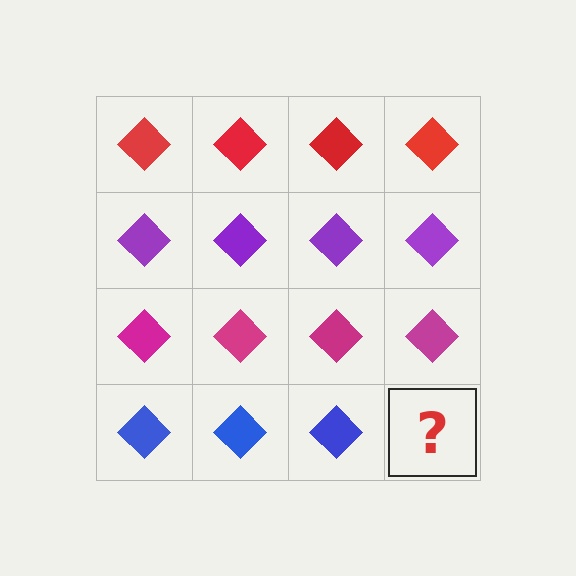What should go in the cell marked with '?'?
The missing cell should contain a blue diamond.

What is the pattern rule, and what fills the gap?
The rule is that each row has a consistent color. The gap should be filled with a blue diamond.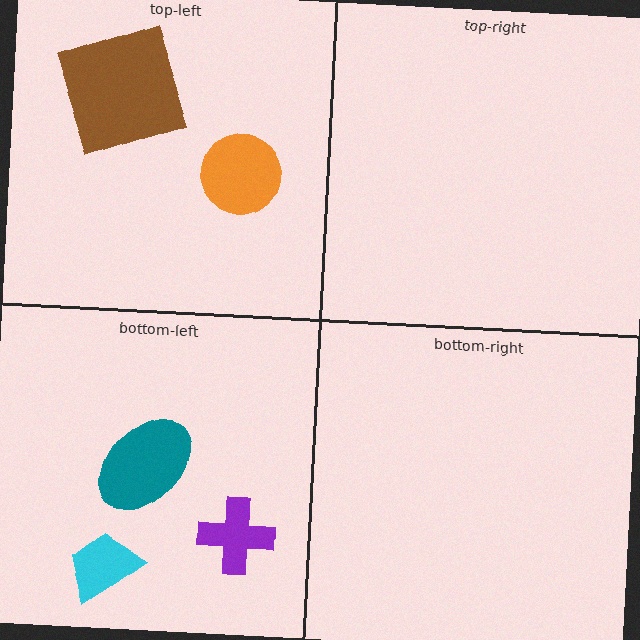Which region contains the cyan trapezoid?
The bottom-left region.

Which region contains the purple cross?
The bottom-left region.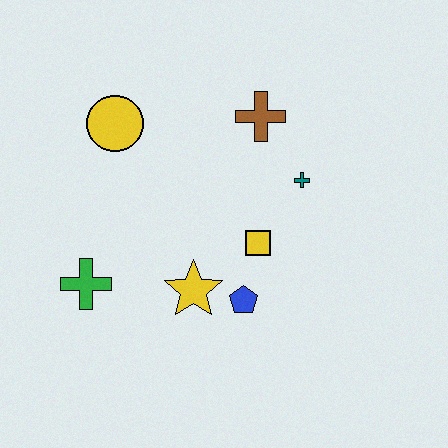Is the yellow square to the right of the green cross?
Yes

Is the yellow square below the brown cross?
Yes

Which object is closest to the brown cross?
The teal cross is closest to the brown cross.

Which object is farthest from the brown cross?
The green cross is farthest from the brown cross.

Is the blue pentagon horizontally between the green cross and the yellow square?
Yes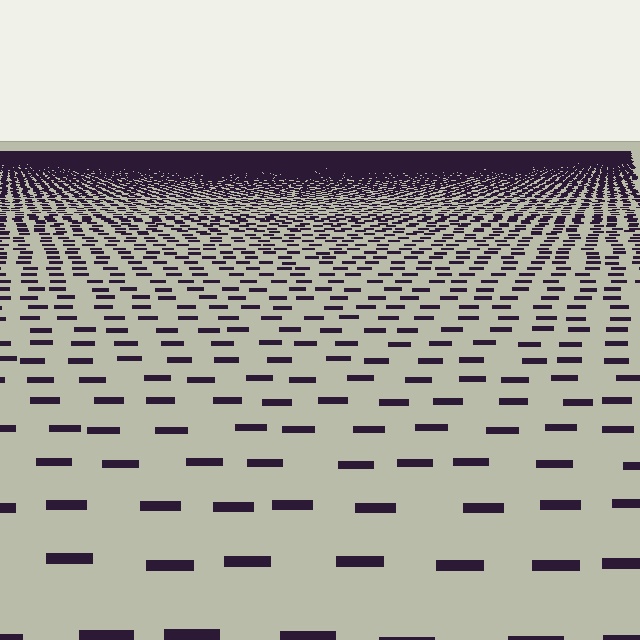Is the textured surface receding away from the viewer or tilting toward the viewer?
The surface is receding away from the viewer. Texture elements get smaller and denser toward the top.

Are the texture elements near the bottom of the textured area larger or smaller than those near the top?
Larger. Near the bottom, elements are closer to the viewer and appear at a bigger on-screen size.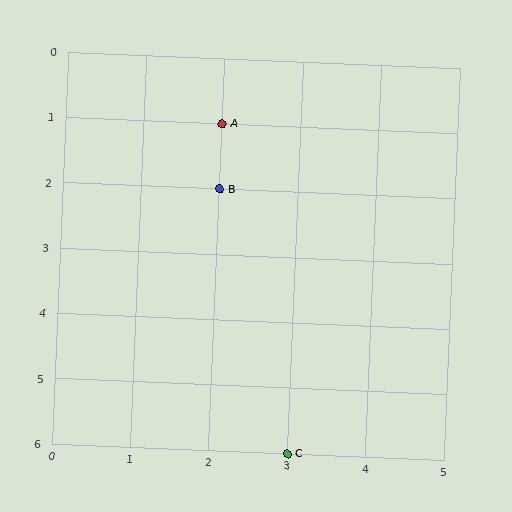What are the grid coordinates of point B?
Point B is at grid coordinates (2, 2).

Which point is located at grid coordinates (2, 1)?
Point A is at (2, 1).